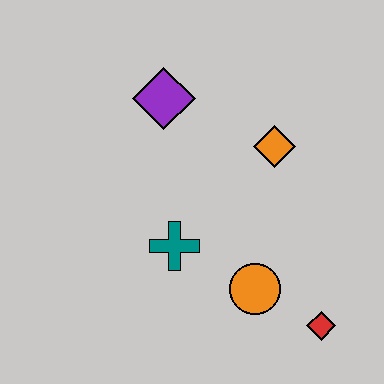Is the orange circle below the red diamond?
No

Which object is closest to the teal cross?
The orange circle is closest to the teal cross.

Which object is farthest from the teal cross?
The red diamond is farthest from the teal cross.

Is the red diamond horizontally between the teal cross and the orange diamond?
No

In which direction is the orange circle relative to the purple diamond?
The orange circle is below the purple diamond.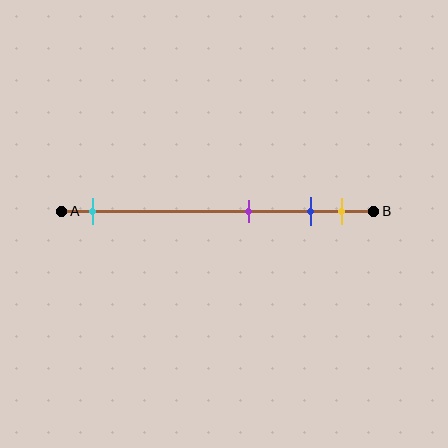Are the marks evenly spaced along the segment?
No, the marks are not evenly spaced.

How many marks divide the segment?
There are 4 marks dividing the segment.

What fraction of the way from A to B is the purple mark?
The purple mark is approximately 60% (0.6) of the way from A to B.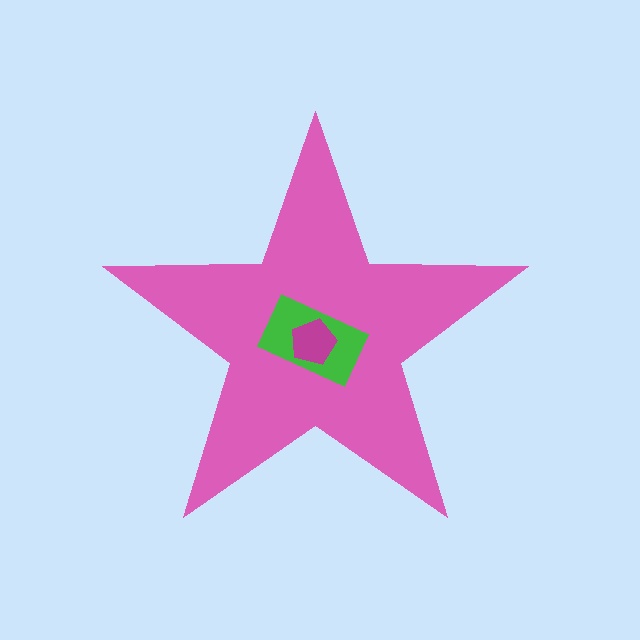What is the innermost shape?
The magenta pentagon.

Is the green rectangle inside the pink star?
Yes.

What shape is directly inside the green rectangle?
The magenta pentagon.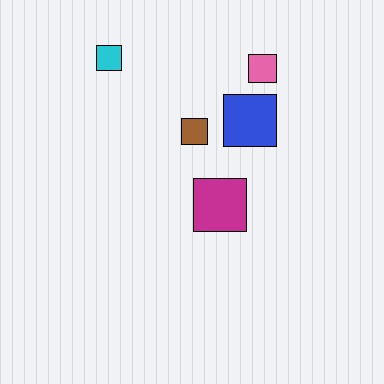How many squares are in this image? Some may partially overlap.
There are 5 squares.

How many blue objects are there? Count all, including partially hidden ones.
There is 1 blue object.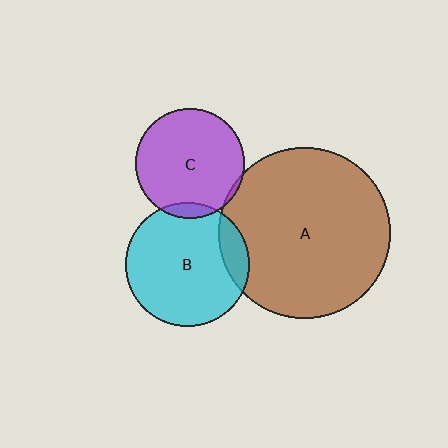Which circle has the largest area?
Circle A (brown).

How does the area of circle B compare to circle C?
Approximately 1.3 times.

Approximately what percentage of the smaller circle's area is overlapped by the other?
Approximately 5%.